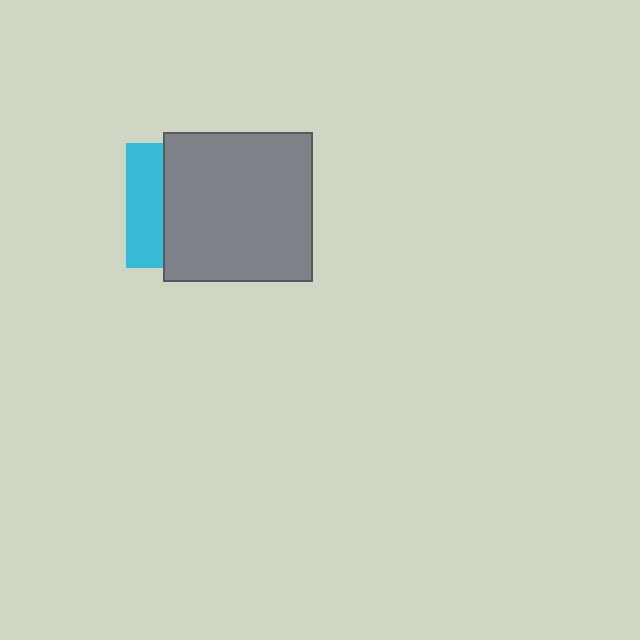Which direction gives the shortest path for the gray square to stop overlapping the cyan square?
Moving right gives the shortest separation.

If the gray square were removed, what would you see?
You would see the complete cyan square.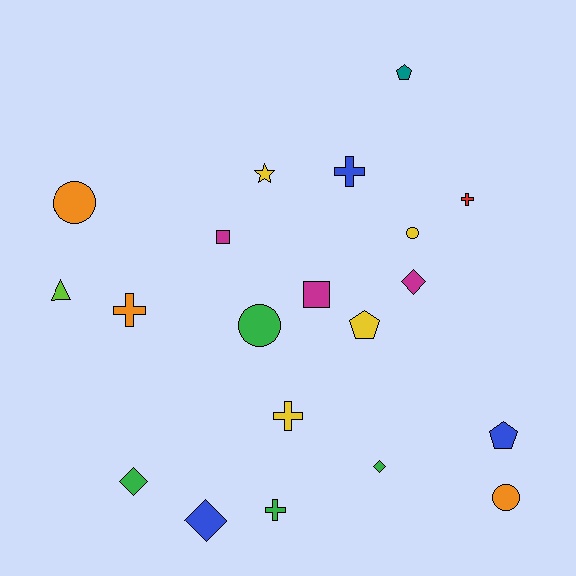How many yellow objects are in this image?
There are 4 yellow objects.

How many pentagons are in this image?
There are 3 pentagons.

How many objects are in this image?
There are 20 objects.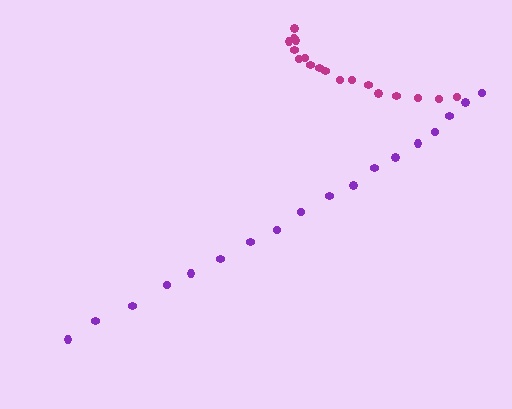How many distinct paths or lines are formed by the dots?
There are 2 distinct paths.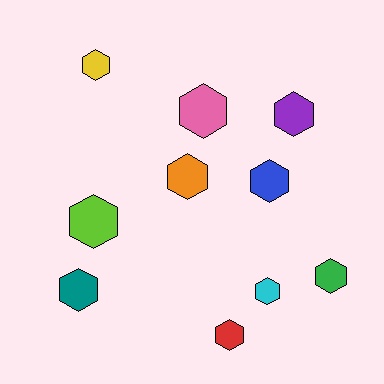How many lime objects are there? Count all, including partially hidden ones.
There is 1 lime object.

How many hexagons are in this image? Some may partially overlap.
There are 10 hexagons.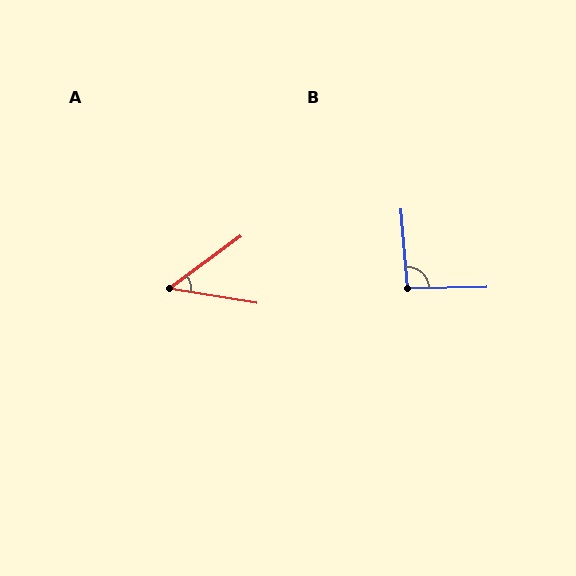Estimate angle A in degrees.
Approximately 46 degrees.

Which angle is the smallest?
A, at approximately 46 degrees.